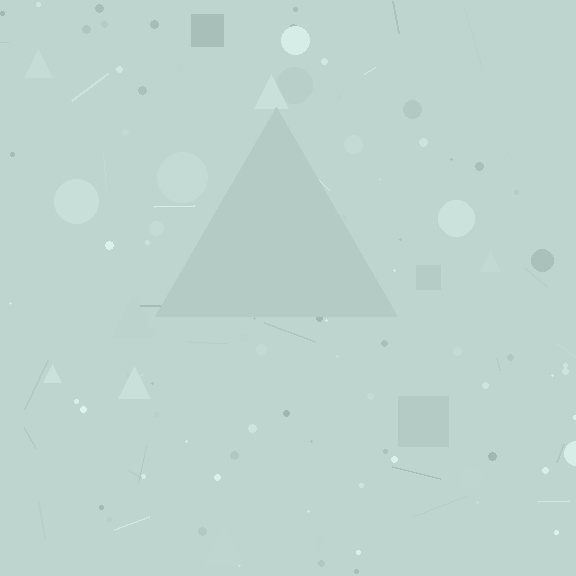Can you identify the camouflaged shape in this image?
The camouflaged shape is a triangle.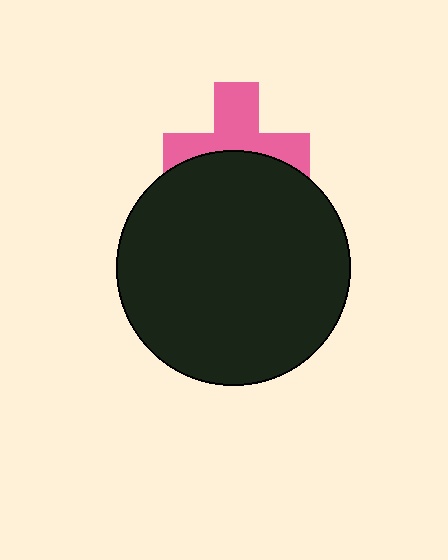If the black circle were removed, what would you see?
You would see the complete pink cross.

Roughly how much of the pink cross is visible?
About half of it is visible (roughly 53%).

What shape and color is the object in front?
The object in front is a black circle.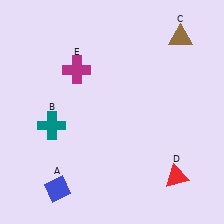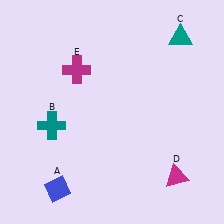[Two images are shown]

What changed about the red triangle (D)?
In Image 1, D is red. In Image 2, it changed to magenta.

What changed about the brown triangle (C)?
In Image 1, C is brown. In Image 2, it changed to teal.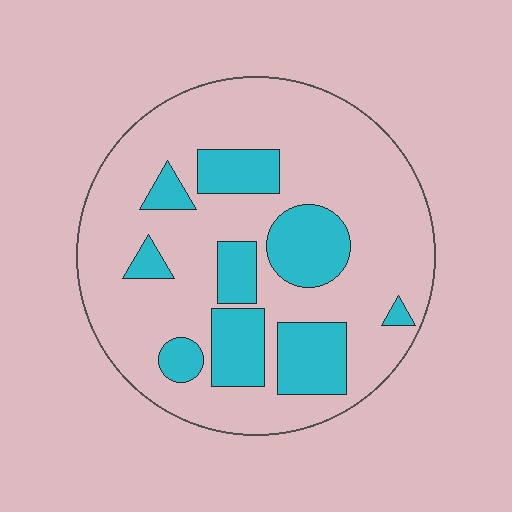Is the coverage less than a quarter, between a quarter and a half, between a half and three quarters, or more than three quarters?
Between a quarter and a half.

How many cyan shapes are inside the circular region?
9.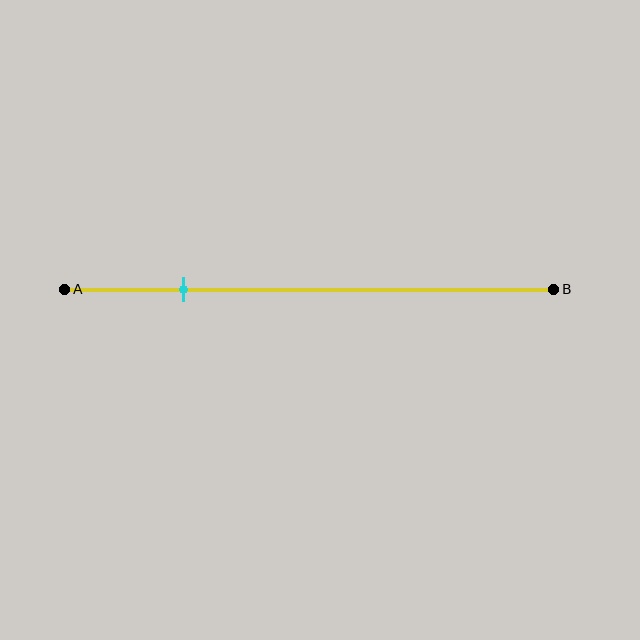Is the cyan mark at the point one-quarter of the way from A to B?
Yes, the mark is approximately at the one-quarter point.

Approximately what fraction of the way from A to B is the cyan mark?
The cyan mark is approximately 25% of the way from A to B.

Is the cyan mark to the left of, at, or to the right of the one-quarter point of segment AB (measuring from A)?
The cyan mark is approximately at the one-quarter point of segment AB.